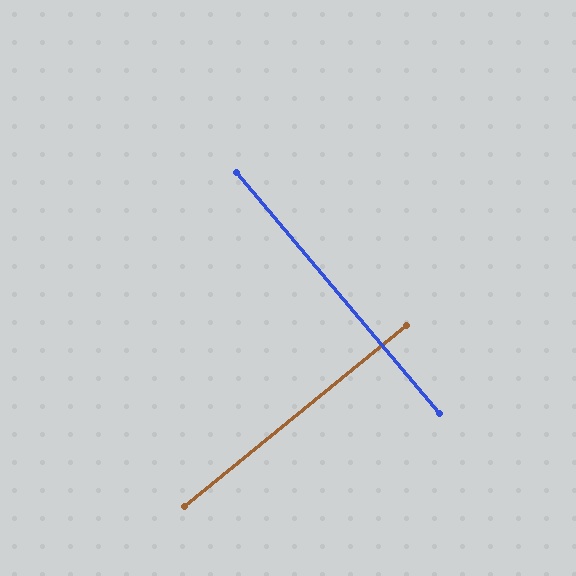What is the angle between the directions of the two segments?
Approximately 89 degrees.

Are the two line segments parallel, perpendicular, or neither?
Perpendicular — they meet at approximately 89°.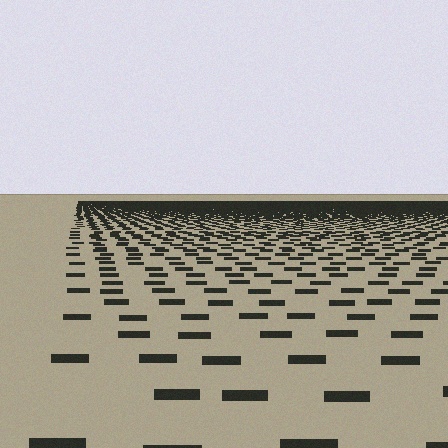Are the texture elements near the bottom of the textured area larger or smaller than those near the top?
Larger. Near the bottom, elements are closer to the viewer and appear at a bigger on-screen size.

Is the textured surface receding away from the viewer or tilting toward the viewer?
The surface is receding away from the viewer. Texture elements get smaller and denser toward the top.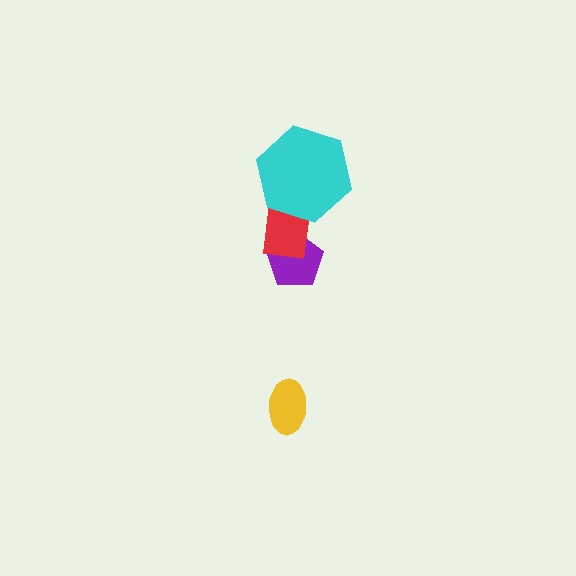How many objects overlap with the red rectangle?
2 objects overlap with the red rectangle.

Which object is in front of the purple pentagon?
The red rectangle is in front of the purple pentagon.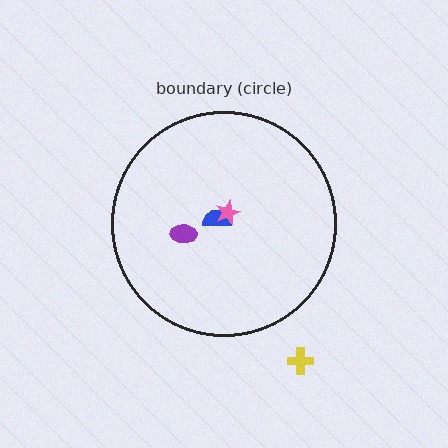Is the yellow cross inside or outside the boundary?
Outside.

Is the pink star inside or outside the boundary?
Inside.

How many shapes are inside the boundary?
3 inside, 1 outside.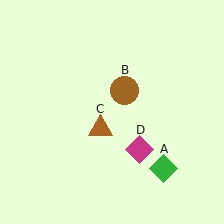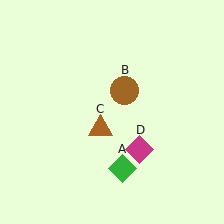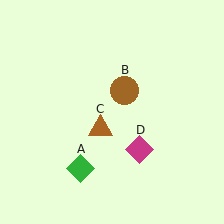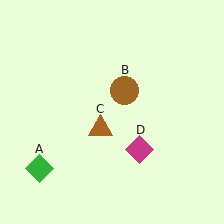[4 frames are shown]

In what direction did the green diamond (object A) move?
The green diamond (object A) moved left.